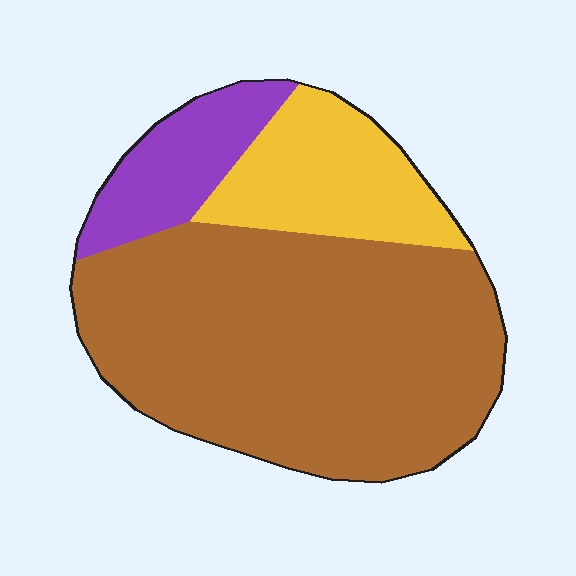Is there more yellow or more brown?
Brown.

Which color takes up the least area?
Purple, at roughly 15%.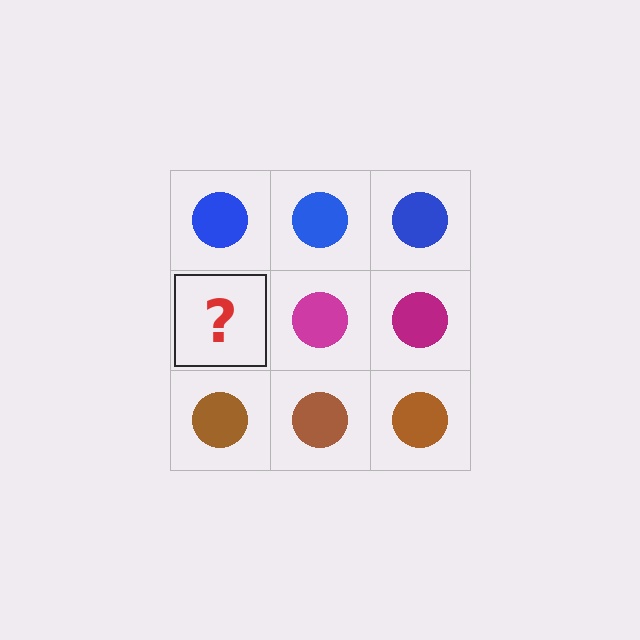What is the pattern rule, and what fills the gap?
The rule is that each row has a consistent color. The gap should be filled with a magenta circle.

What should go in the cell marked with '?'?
The missing cell should contain a magenta circle.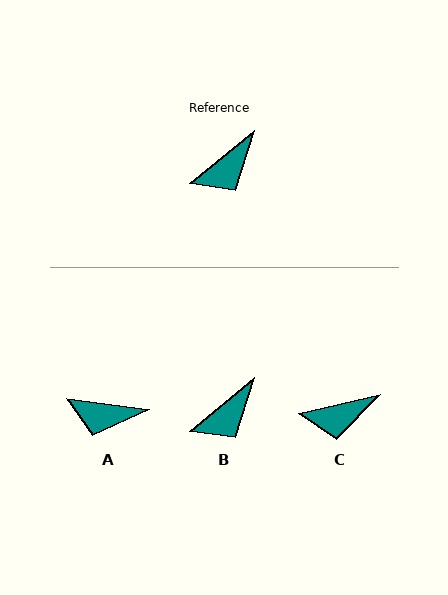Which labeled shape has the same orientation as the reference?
B.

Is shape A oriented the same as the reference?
No, it is off by about 47 degrees.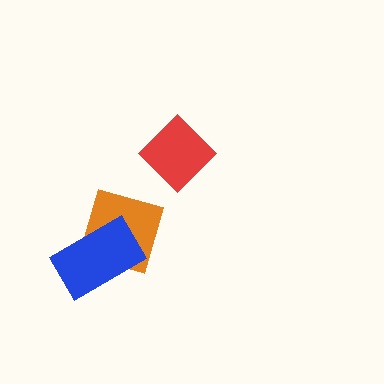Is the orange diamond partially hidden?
Yes, it is partially covered by another shape.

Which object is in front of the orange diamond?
The blue rectangle is in front of the orange diamond.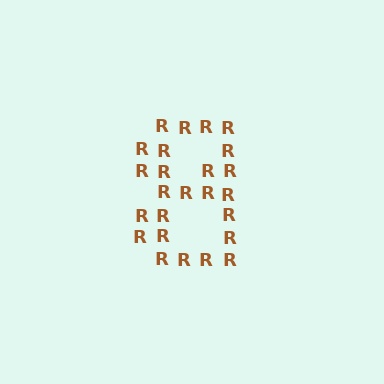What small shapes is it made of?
It is made of small letter R's.